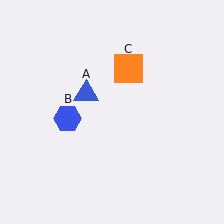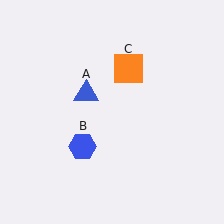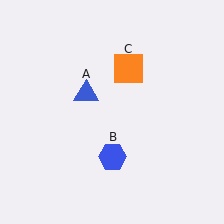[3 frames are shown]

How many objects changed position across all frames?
1 object changed position: blue hexagon (object B).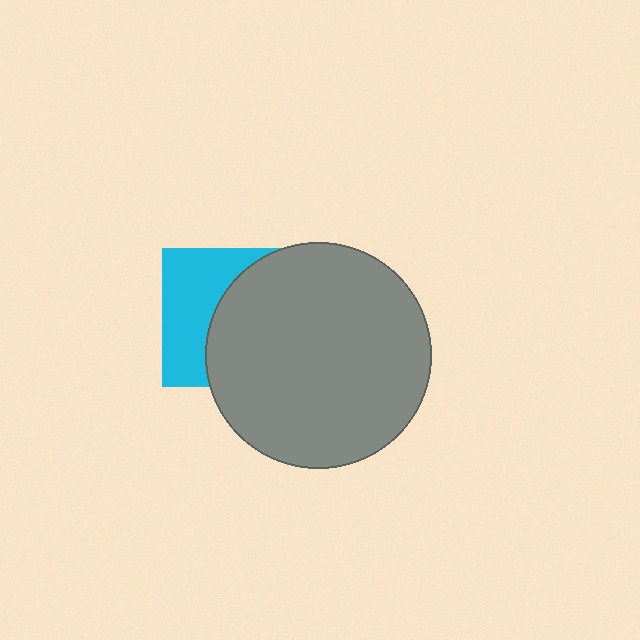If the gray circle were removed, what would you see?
You would see the complete cyan square.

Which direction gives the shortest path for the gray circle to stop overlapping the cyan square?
Moving right gives the shortest separation.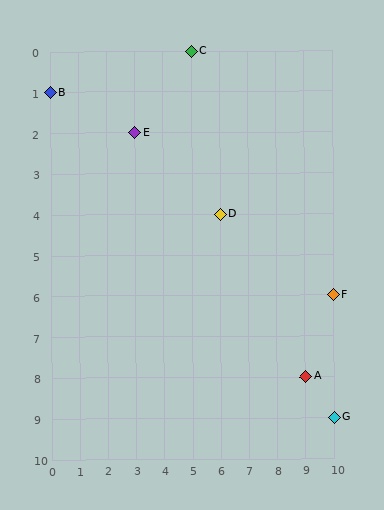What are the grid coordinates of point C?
Point C is at grid coordinates (5, 0).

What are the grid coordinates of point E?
Point E is at grid coordinates (3, 2).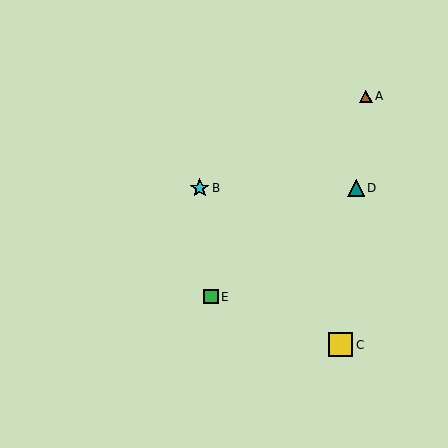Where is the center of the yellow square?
The center of the yellow square is at (341, 345).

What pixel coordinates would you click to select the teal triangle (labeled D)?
Click at (356, 188) to select the teal triangle D.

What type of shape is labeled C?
Shape C is a yellow square.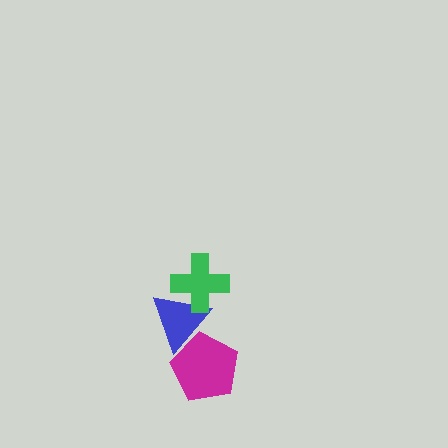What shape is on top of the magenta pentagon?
The blue triangle is on top of the magenta pentagon.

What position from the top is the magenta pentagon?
The magenta pentagon is 3rd from the top.